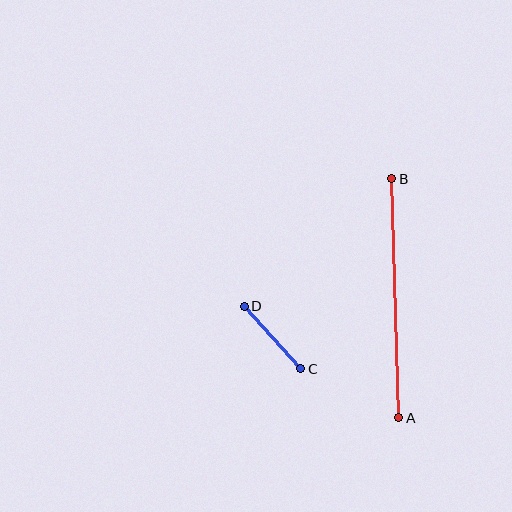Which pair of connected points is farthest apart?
Points A and B are farthest apart.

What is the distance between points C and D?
The distance is approximately 84 pixels.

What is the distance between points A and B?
The distance is approximately 239 pixels.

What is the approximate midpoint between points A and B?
The midpoint is at approximately (395, 298) pixels.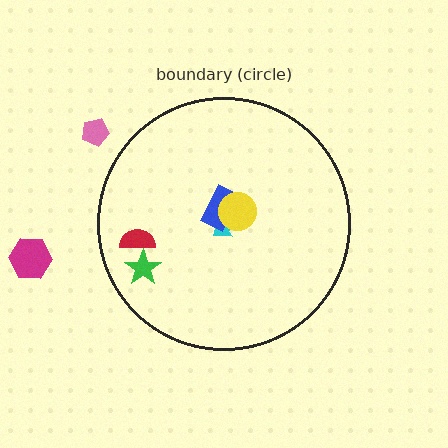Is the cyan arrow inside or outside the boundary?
Inside.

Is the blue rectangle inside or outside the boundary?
Inside.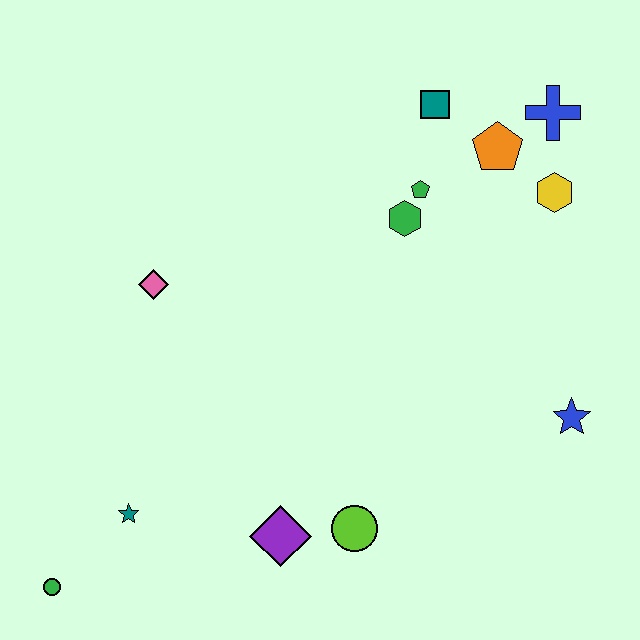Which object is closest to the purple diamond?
The lime circle is closest to the purple diamond.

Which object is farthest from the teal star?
The blue cross is farthest from the teal star.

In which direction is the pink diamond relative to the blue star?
The pink diamond is to the left of the blue star.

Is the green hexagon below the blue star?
No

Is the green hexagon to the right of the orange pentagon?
No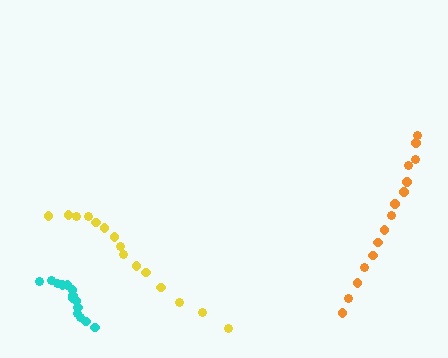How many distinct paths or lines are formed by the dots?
There are 3 distinct paths.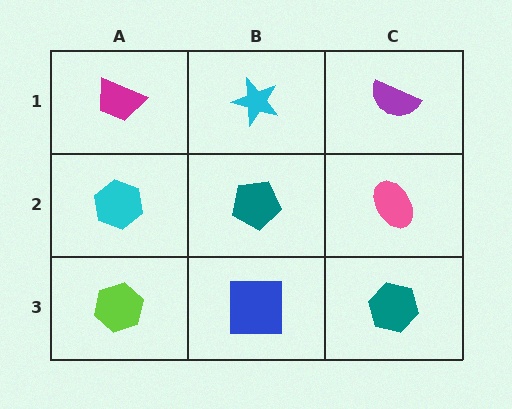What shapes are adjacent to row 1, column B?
A teal pentagon (row 2, column B), a magenta trapezoid (row 1, column A), a purple semicircle (row 1, column C).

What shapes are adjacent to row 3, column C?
A pink ellipse (row 2, column C), a blue square (row 3, column B).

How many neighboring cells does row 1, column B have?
3.